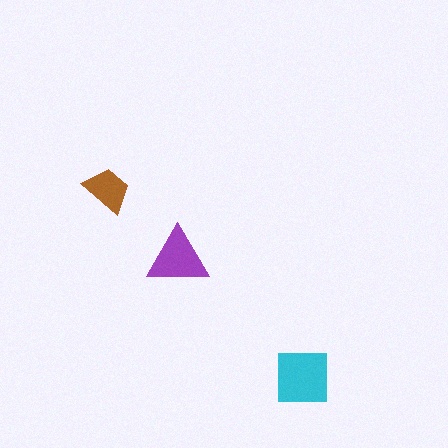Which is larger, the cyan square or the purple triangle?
The cyan square.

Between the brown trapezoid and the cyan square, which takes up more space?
The cyan square.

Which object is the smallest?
The brown trapezoid.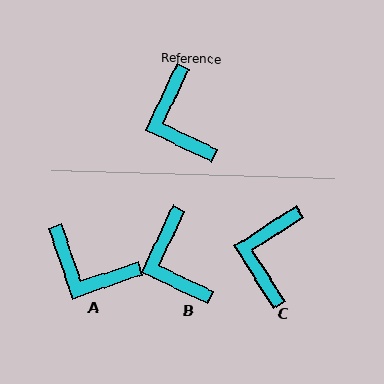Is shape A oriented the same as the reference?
No, it is off by about 44 degrees.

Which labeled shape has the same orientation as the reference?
B.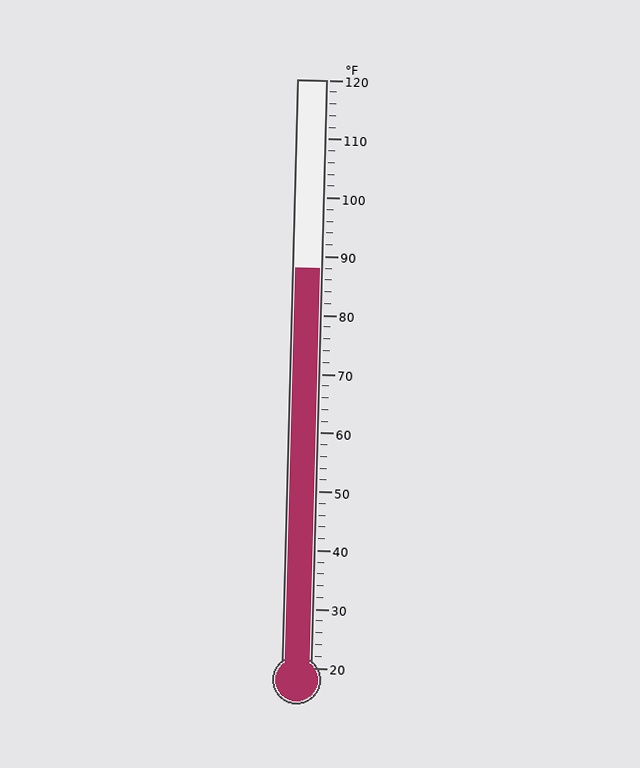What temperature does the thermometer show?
The thermometer shows approximately 88°F.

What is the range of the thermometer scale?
The thermometer scale ranges from 20°F to 120°F.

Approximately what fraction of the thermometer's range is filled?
The thermometer is filled to approximately 70% of its range.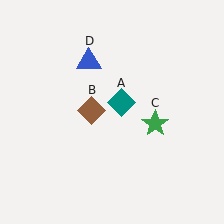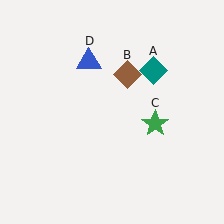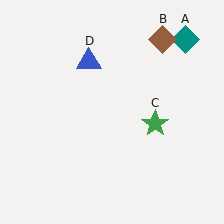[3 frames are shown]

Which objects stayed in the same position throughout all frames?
Green star (object C) and blue triangle (object D) remained stationary.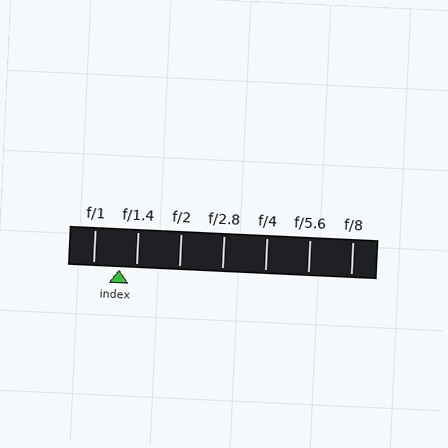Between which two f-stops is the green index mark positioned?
The index mark is between f/1 and f/1.4.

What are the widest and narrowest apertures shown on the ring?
The widest aperture shown is f/1 and the narrowest is f/8.